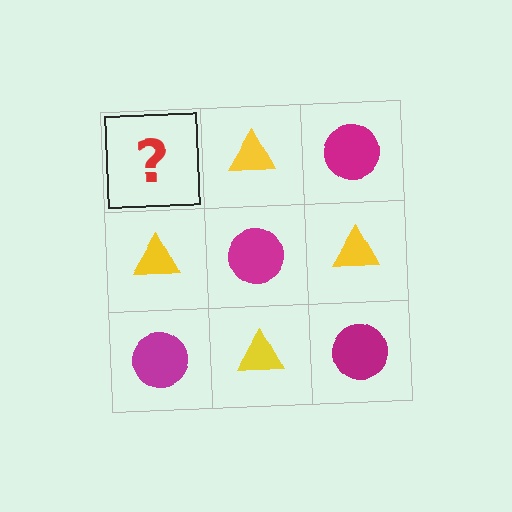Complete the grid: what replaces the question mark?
The question mark should be replaced with a magenta circle.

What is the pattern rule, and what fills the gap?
The rule is that it alternates magenta circle and yellow triangle in a checkerboard pattern. The gap should be filled with a magenta circle.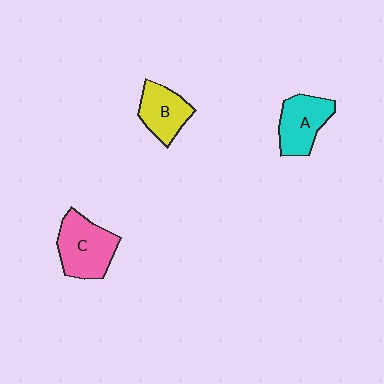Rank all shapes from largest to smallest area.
From largest to smallest: C (pink), A (cyan), B (yellow).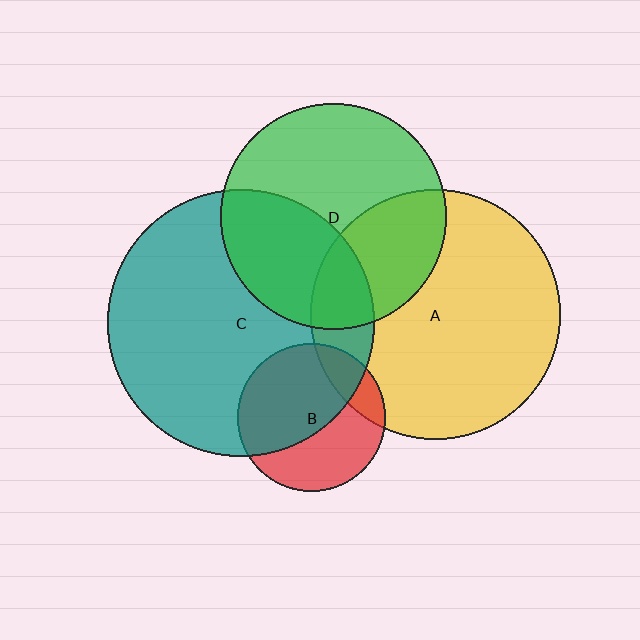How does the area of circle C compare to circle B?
Approximately 3.3 times.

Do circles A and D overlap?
Yes.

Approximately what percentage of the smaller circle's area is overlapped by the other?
Approximately 30%.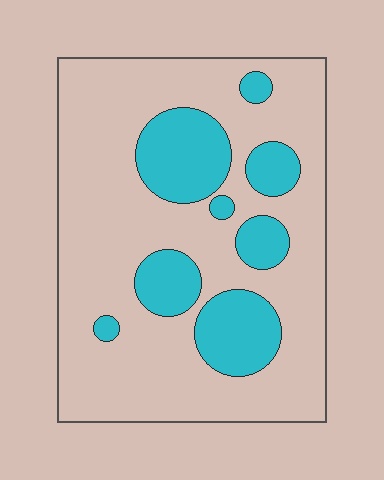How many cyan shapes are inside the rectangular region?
8.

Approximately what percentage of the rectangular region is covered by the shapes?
Approximately 25%.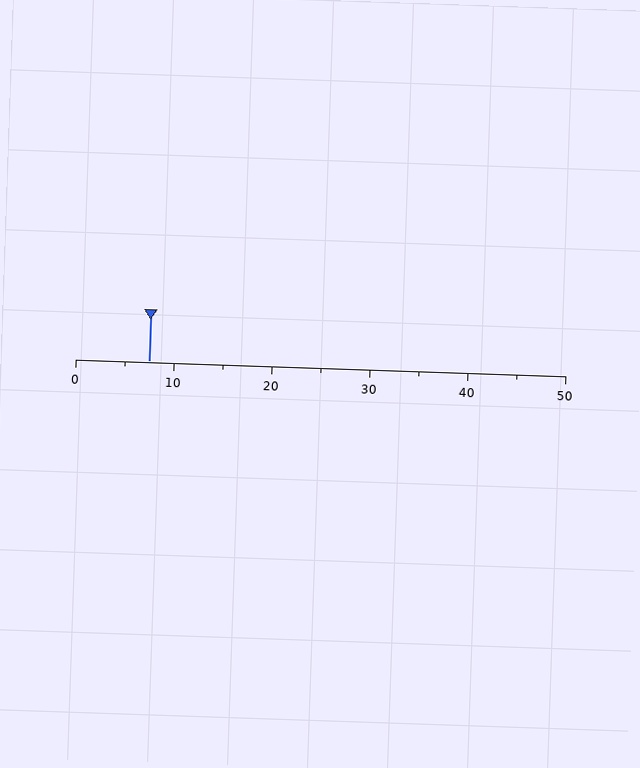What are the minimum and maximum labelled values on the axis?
The axis runs from 0 to 50.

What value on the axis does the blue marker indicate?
The marker indicates approximately 7.5.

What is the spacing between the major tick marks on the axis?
The major ticks are spaced 10 apart.